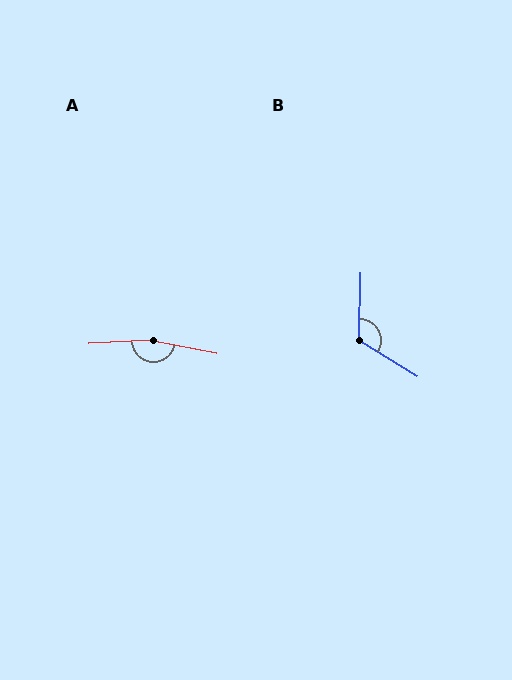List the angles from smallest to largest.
B (121°), A (166°).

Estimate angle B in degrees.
Approximately 121 degrees.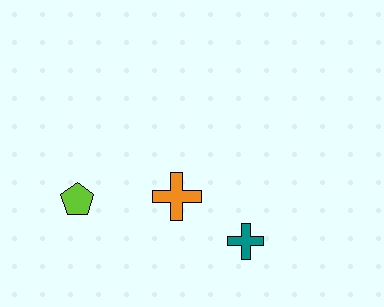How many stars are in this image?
There are no stars.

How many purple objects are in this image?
There are no purple objects.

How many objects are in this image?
There are 3 objects.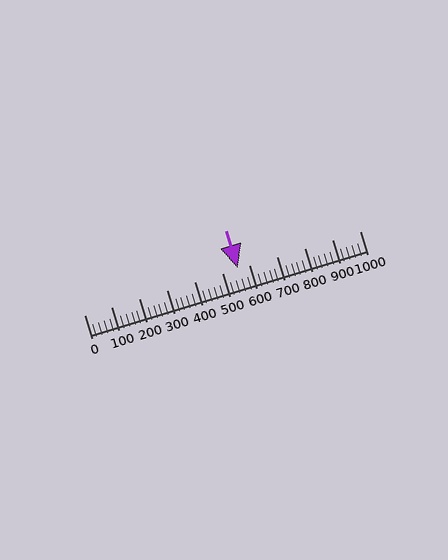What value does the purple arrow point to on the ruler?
The purple arrow points to approximately 559.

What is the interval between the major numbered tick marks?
The major tick marks are spaced 100 units apart.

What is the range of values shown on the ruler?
The ruler shows values from 0 to 1000.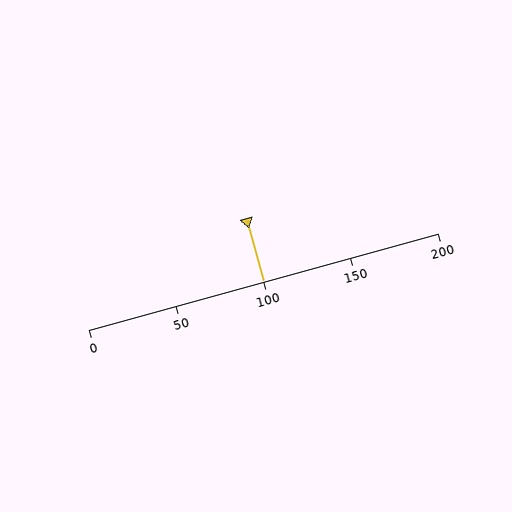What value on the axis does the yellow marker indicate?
The marker indicates approximately 100.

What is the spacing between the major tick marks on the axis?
The major ticks are spaced 50 apart.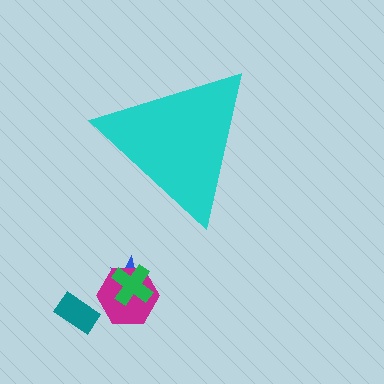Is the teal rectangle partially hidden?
No, the teal rectangle is fully visible.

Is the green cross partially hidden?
No, the green cross is fully visible.